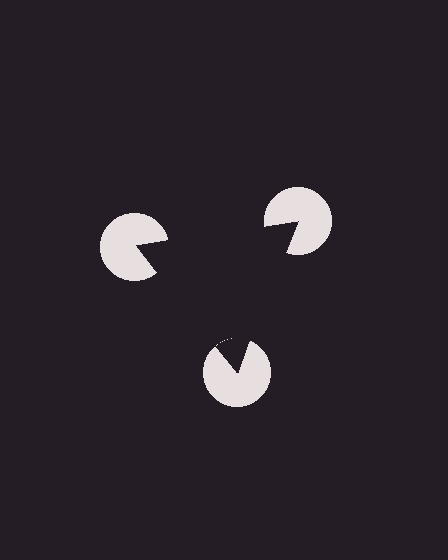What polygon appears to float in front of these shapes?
An illusory triangle — its edges are inferred from the aligned wedge cuts in the pac-man discs, not physically drawn.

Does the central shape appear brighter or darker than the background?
It typically appears slightly darker than the background, even though no actual brightness change is drawn.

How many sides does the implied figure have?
3 sides.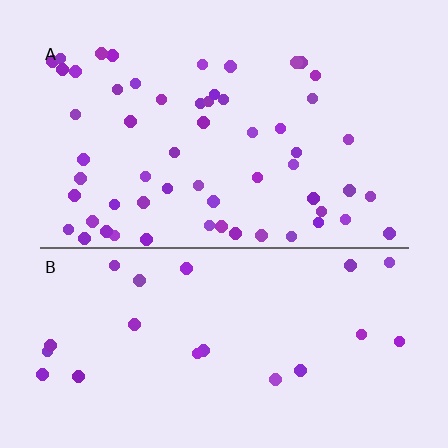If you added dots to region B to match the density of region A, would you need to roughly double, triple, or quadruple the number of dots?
Approximately triple.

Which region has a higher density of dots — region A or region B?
A (the top).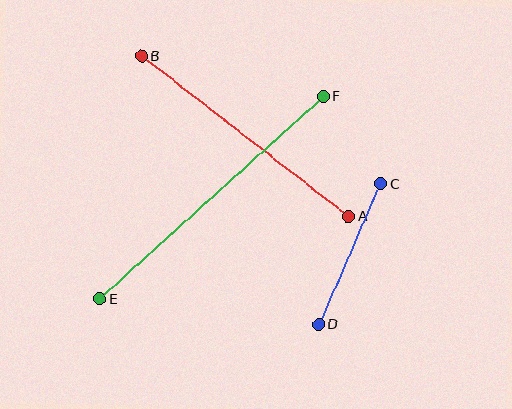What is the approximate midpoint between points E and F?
The midpoint is at approximately (212, 198) pixels.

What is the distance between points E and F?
The distance is approximately 301 pixels.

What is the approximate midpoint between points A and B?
The midpoint is at approximately (245, 136) pixels.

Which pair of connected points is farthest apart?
Points E and F are farthest apart.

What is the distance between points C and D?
The distance is approximately 154 pixels.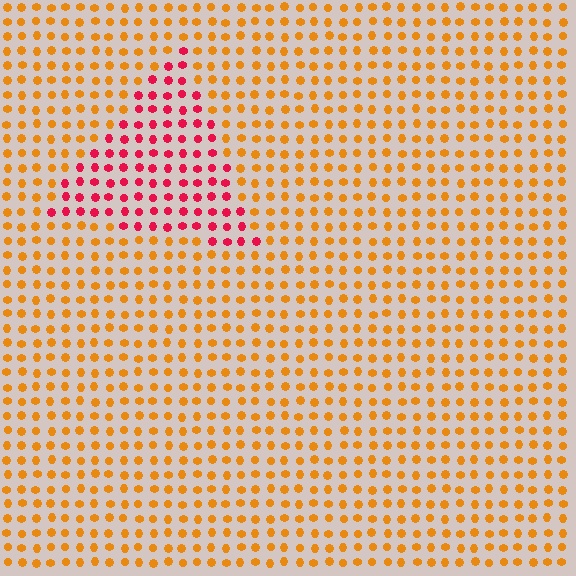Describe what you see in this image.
The image is filled with small orange elements in a uniform arrangement. A triangle-shaped region is visible where the elements are tinted to a slightly different hue, forming a subtle color boundary.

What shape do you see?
I see a triangle.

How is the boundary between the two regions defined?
The boundary is defined purely by a slight shift in hue (about 50 degrees). Spacing, size, and orientation are identical on both sides.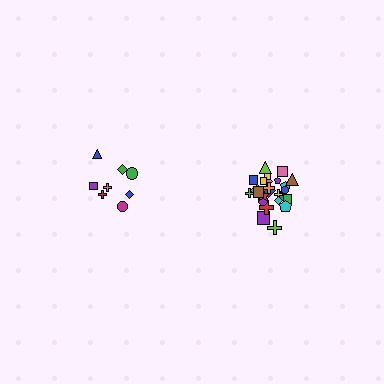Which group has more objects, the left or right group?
The right group.